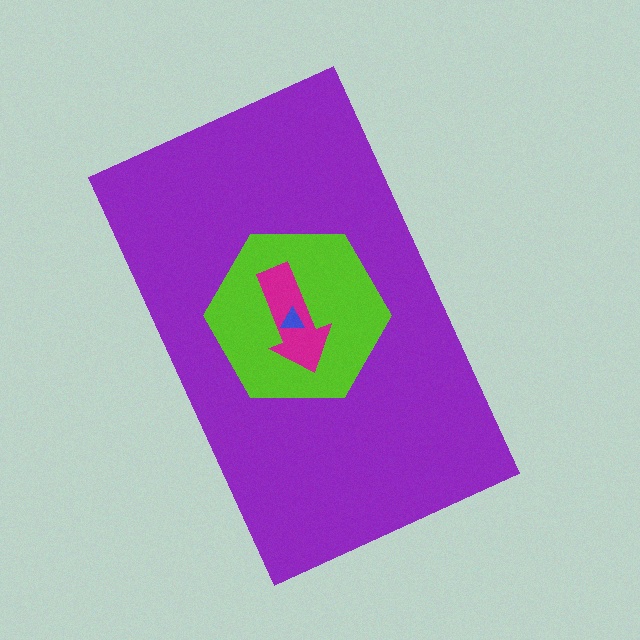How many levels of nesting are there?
4.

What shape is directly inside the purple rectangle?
The lime hexagon.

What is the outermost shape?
The purple rectangle.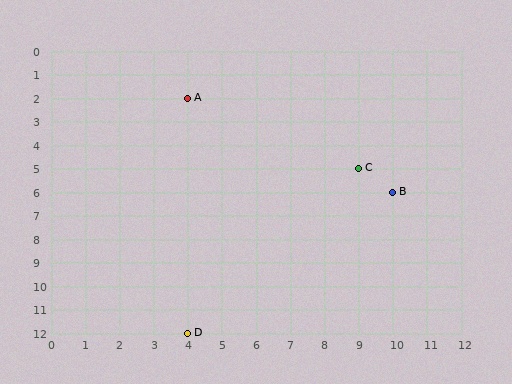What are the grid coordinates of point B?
Point B is at grid coordinates (10, 6).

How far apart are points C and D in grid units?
Points C and D are 5 columns and 7 rows apart (about 8.6 grid units diagonally).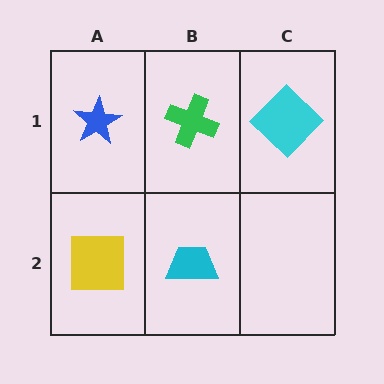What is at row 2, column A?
A yellow square.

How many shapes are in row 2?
2 shapes.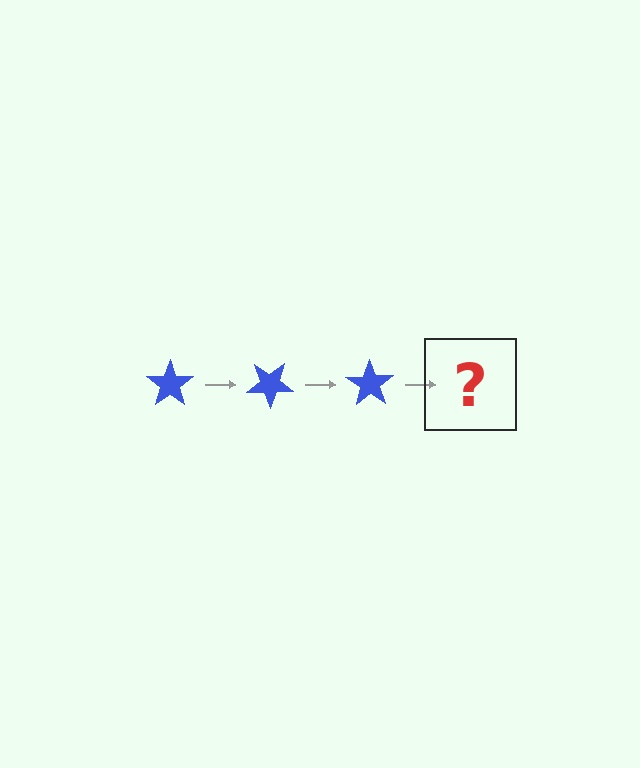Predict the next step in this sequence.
The next step is a blue star rotated 105 degrees.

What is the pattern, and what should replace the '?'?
The pattern is that the star rotates 35 degrees each step. The '?' should be a blue star rotated 105 degrees.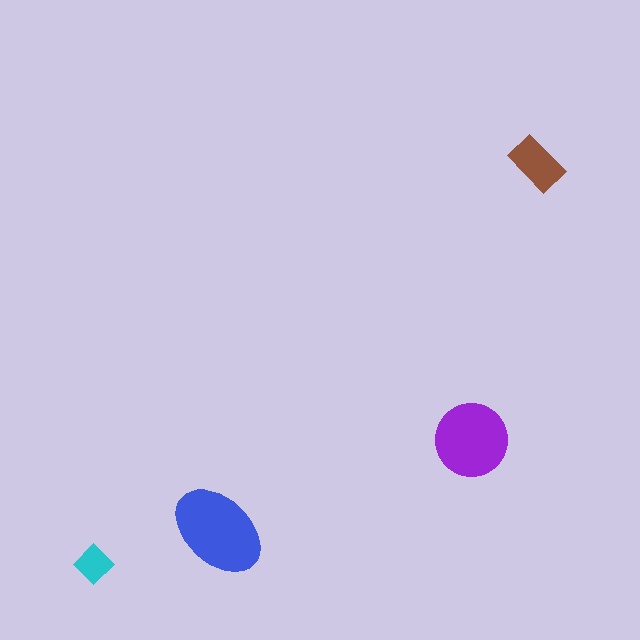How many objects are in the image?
There are 4 objects in the image.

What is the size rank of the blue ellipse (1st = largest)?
1st.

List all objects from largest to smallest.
The blue ellipse, the purple circle, the brown rectangle, the cyan diamond.